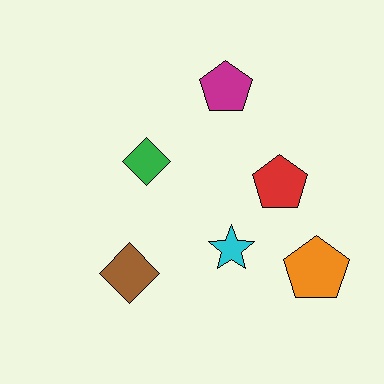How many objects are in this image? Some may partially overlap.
There are 6 objects.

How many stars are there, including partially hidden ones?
There is 1 star.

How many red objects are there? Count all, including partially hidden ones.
There is 1 red object.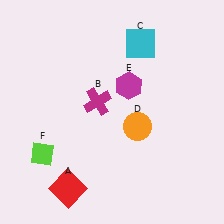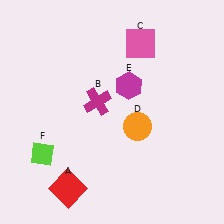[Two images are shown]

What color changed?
The square (C) changed from cyan in Image 1 to pink in Image 2.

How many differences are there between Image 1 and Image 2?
There is 1 difference between the two images.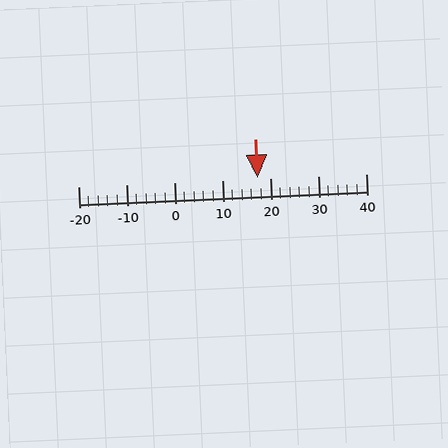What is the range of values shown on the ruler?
The ruler shows values from -20 to 40.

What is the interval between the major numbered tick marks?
The major tick marks are spaced 10 units apart.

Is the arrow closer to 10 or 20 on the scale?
The arrow is closer to 20.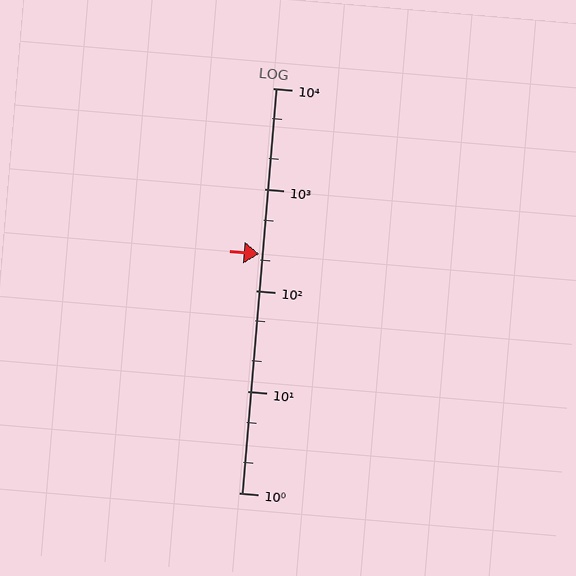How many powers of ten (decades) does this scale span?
The scale spans 4 decades, from 1 to 10000.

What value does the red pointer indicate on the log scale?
The pointer indicates approximately 230.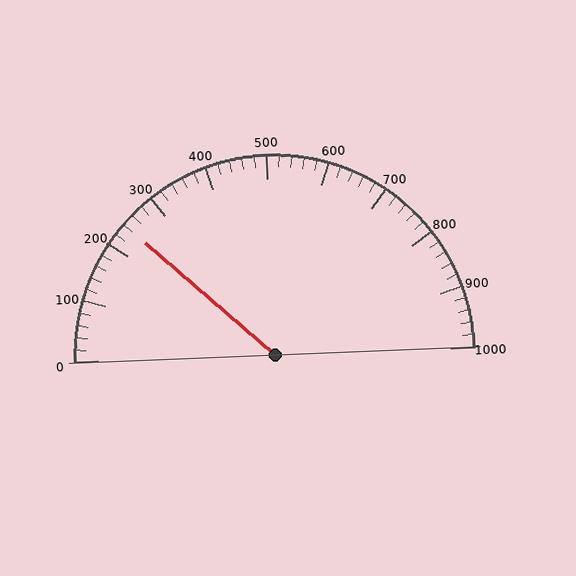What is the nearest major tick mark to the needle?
The nearest major tick mark is 200.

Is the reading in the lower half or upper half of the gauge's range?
The reading is in the lower half of the range (0 to 1000).